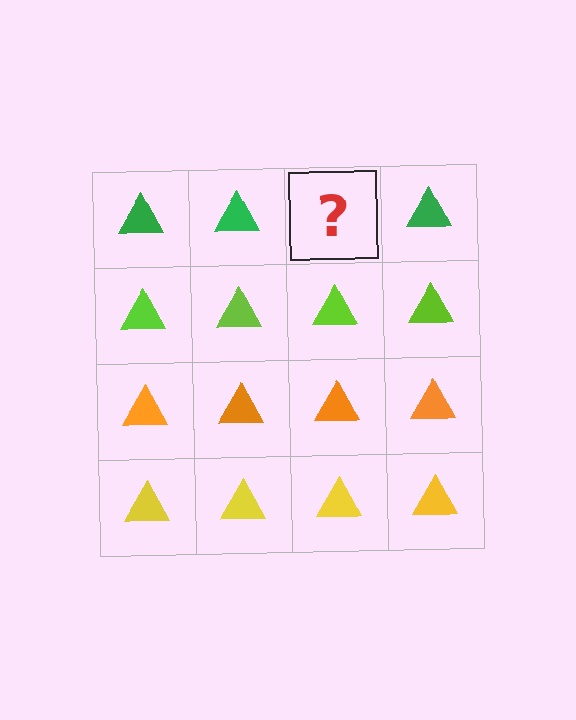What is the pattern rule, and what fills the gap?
The rule is that each row has a consistent color. The gap should be filled with a green triangle.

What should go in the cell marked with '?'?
The missing cell should contain a green triangle.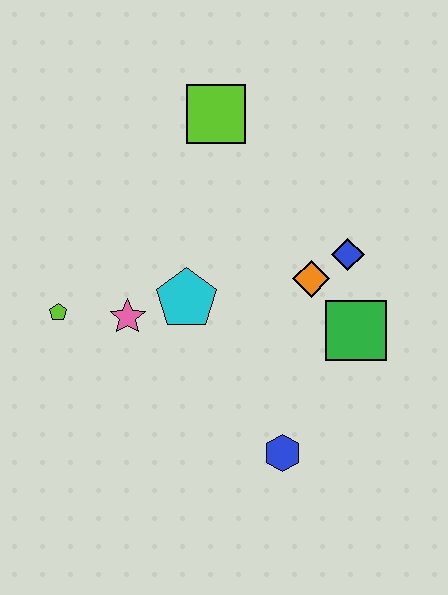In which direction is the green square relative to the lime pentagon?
The green square is to the right of the lime pentagon.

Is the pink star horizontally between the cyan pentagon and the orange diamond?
No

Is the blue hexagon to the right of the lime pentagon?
Yes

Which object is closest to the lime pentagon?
The pink star is closest to the lime pentagon.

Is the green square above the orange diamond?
No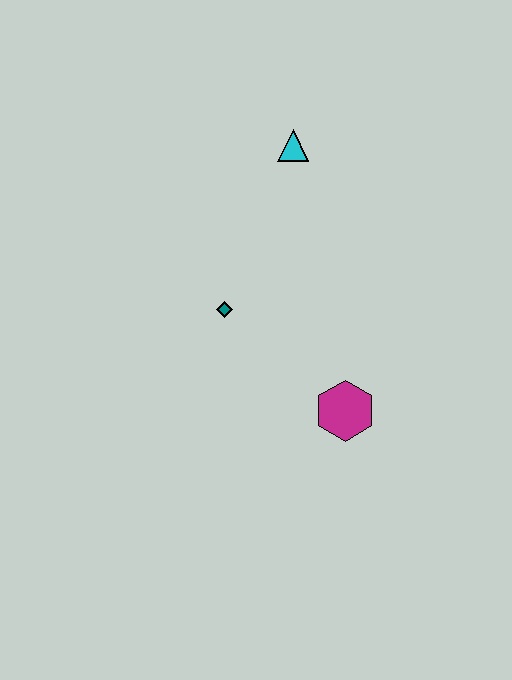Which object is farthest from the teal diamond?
The cyan triangle is farthest from the teal diamond.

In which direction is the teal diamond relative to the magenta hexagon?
The teal diamond is to the left of the magenta hexagon.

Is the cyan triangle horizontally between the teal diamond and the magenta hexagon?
Yes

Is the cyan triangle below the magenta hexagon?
No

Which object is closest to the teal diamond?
The magenta hexagon is closest to the teal diamond.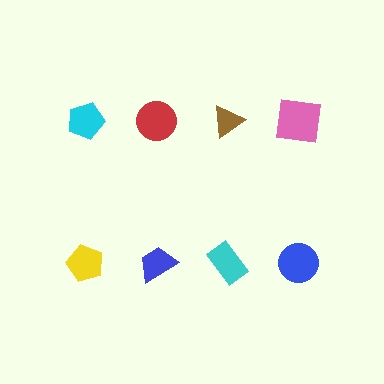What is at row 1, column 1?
A cyan pentagon.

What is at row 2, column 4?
A blue circle.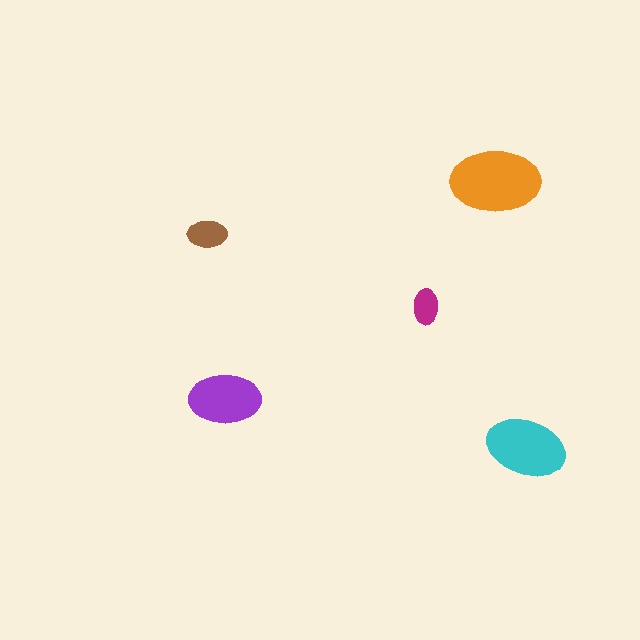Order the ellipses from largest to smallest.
the orange one, the cyan one, the purple one, the brown one, the magenta one.